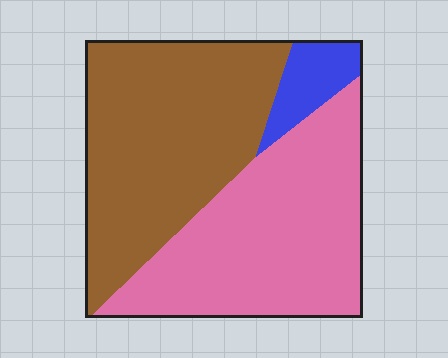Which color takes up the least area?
Blue, at roughly 10%.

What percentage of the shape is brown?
Brown takes up between a quarter and a half of the shape.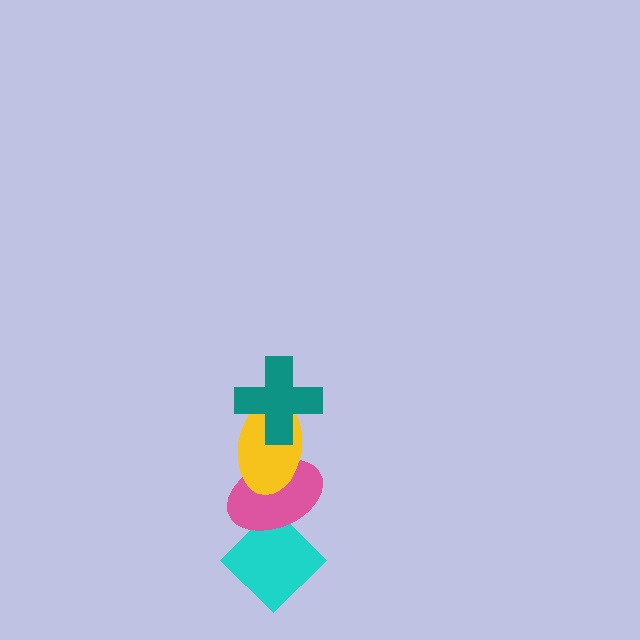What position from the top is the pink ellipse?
The pink ellipse is 3rd from the top.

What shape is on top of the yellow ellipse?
The teal cross is on top of the yellow ellipse.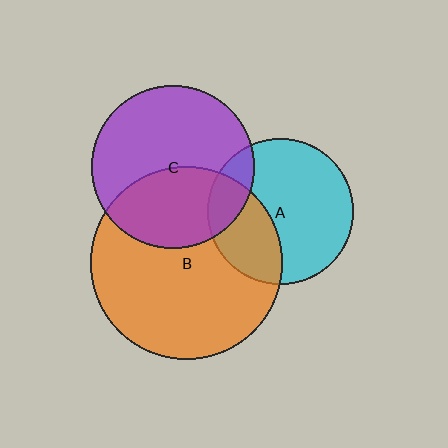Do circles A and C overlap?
Yes.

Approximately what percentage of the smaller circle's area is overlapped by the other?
Approximately 15%.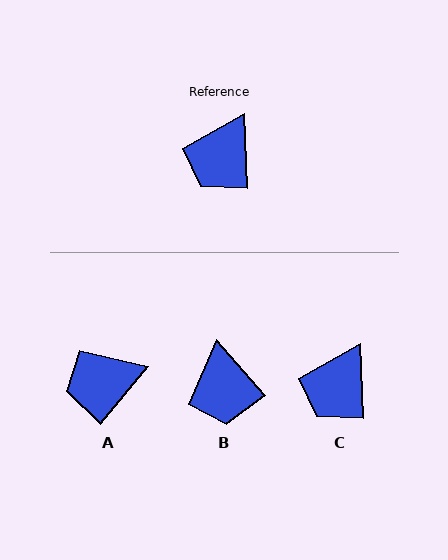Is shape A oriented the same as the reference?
No, it is off by about 42 degrees.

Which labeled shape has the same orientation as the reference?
C.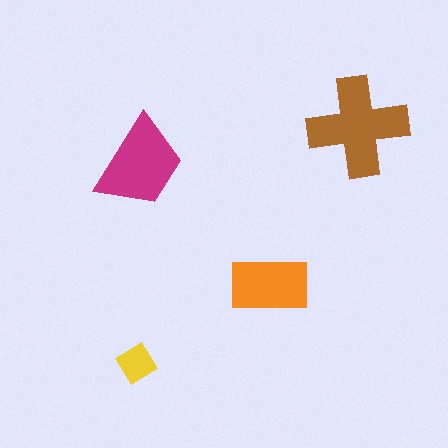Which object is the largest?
The brown cross.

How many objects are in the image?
There are 4 objects in the image.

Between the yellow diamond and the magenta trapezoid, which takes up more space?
The magenta trapezoid.